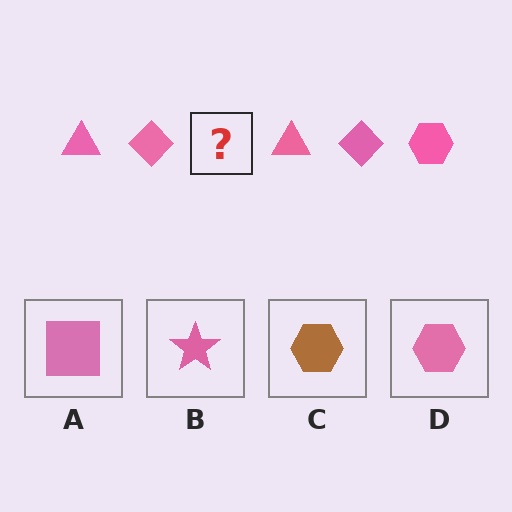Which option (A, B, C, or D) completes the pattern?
D.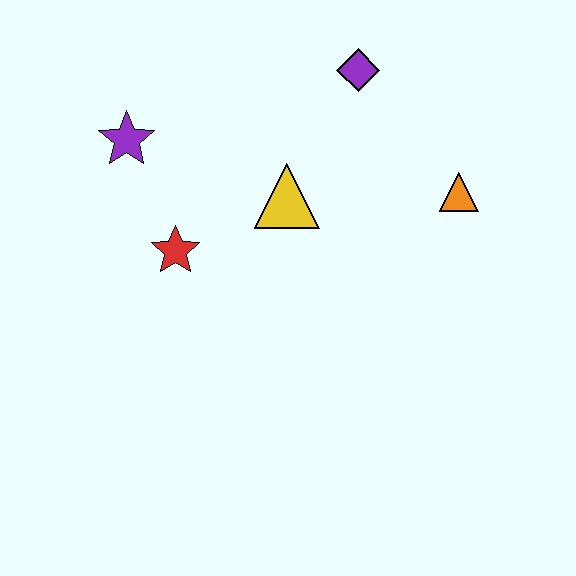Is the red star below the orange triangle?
Yes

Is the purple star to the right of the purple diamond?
No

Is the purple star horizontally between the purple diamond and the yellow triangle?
No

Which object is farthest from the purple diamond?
The red star is farthest from the purple diamond.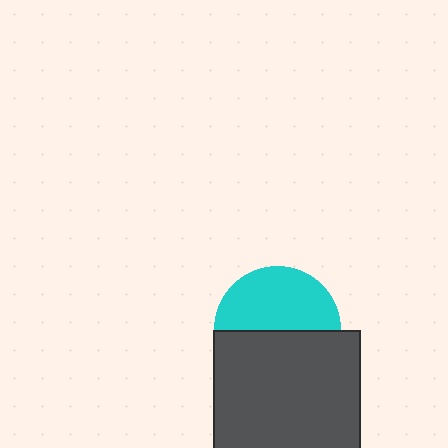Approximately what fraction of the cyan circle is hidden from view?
Roughly 50% of the cyan circle is hidden behind the dark gray square.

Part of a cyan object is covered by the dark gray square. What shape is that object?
It is a circle.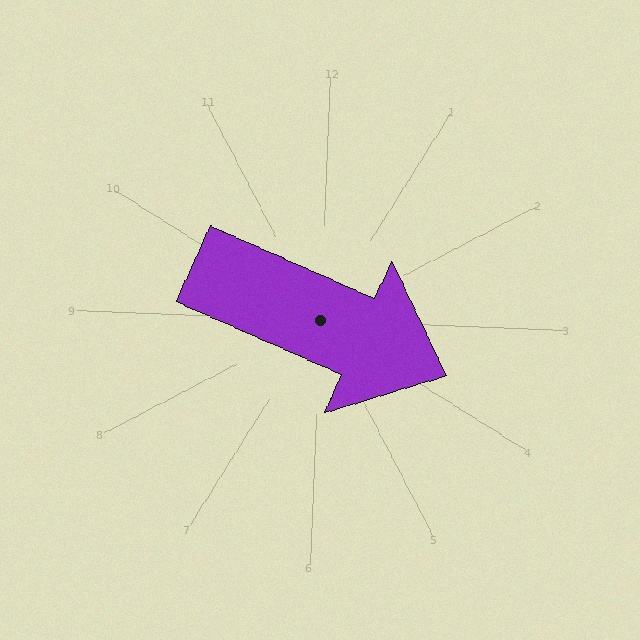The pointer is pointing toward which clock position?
Roughly 4 o'clock.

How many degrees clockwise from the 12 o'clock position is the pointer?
Approximately 112 degrees.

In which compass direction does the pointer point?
East.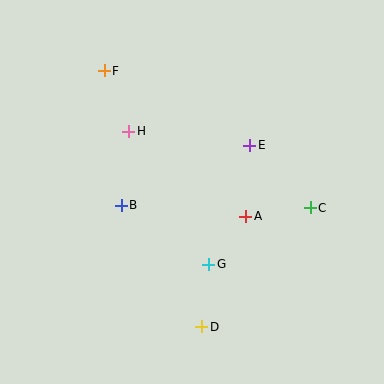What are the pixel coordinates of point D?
Point D is at (202, 327).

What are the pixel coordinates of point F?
Point F is at (104, 71).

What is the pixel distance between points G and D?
The distance between G and D is 63 pixels.